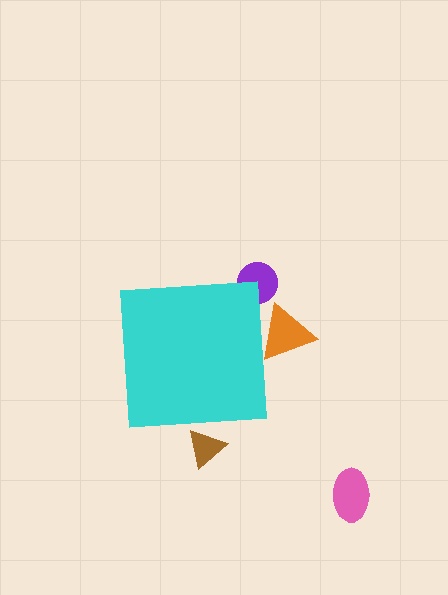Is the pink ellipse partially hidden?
No, the pink ellipse is fully visible.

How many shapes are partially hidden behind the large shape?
3 shapes are partially hidden.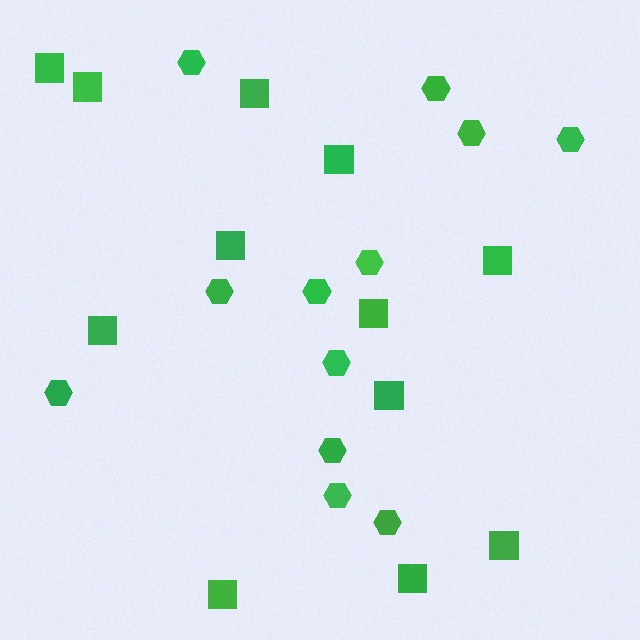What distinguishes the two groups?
There are 2 groups: one group of hexagons (12) and one group of squares (12).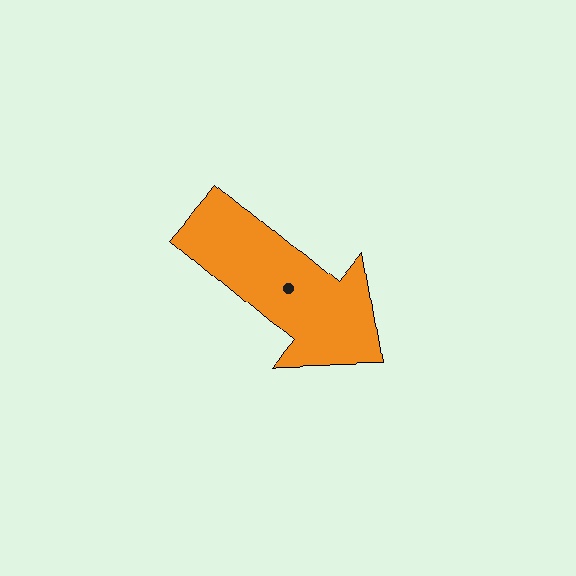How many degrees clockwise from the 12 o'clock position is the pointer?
Approximately 130 degrees.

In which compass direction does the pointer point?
Southeast.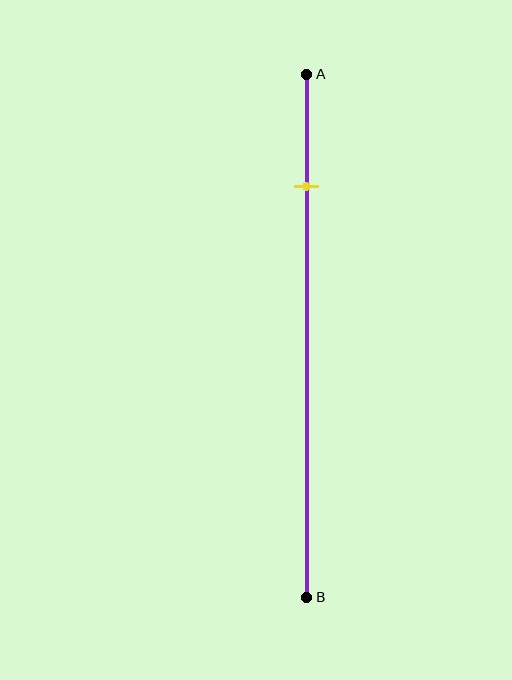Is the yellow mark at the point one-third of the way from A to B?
No, the mark is at about 20% from A, not at the 33% one-third point.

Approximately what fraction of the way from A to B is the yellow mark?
The yellow mark is approximately 20% of the way from A to B.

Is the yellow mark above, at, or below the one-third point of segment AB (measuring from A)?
The yellow mark is above the one-third point of segment AB.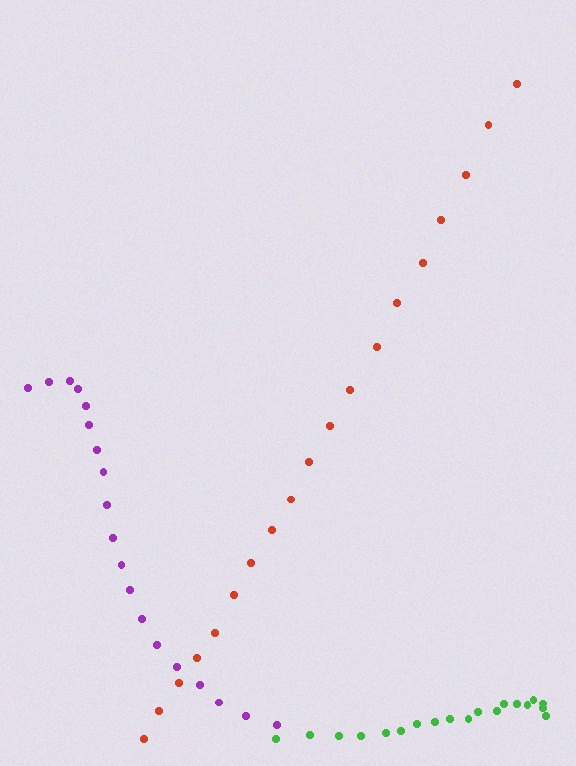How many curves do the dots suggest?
There are 3 distinct paths.